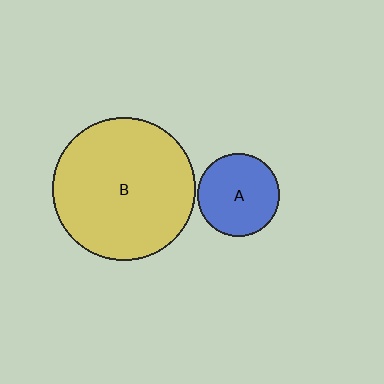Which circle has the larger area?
Circle B (yellow).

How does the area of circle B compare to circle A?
Approximately 3.0 times.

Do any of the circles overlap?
No, none of the circles overlap.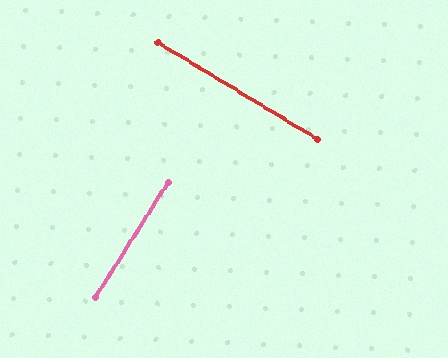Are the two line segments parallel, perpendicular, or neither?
Perpendicular — they meet at approximately 89°.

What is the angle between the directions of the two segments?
Approximately 89 degrees.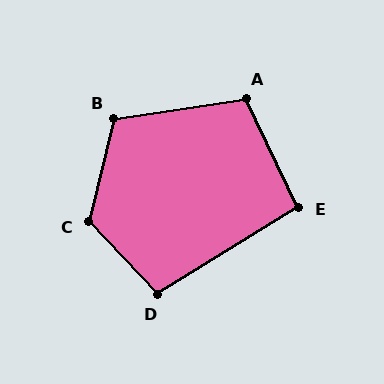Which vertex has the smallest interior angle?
E, at approximately 96 degrees.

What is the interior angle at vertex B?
Approximately 112 degrees (obtuse).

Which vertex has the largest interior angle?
C, at approximately 123 degrees.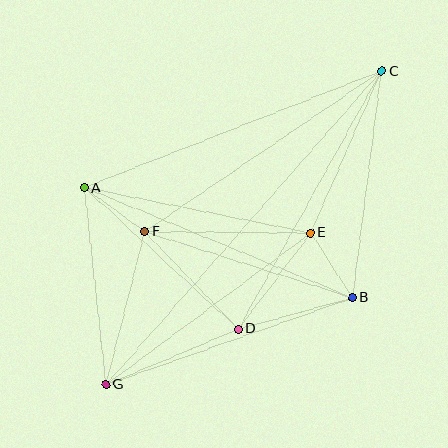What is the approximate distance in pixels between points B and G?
The distance between B and G is approximately 261 pixels.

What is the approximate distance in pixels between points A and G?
The distance between A and G is approximately 198 pixels.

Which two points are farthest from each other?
Points C and G are farthest from each other.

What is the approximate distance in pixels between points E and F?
The distance between E and F is approximately 165 pixels.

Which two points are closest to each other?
Points A and F are closest to each other.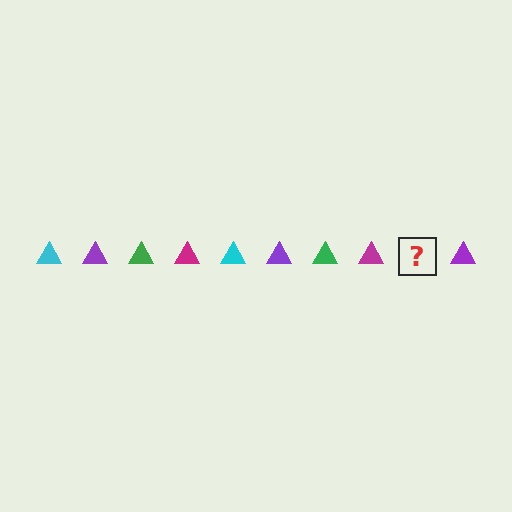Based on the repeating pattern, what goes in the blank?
The blank should be a cyan triangle.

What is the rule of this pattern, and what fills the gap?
The rule is that the pattern cycles through cyan, purple, green, magenta triangles. The gap should be filled with a cyan triangle.